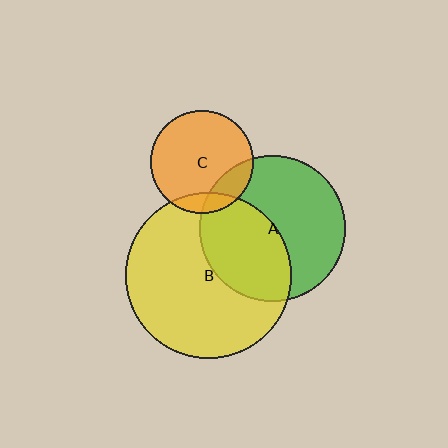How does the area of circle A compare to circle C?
Approximately 2.0 times.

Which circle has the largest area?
Circle B (yellow).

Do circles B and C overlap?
Yes.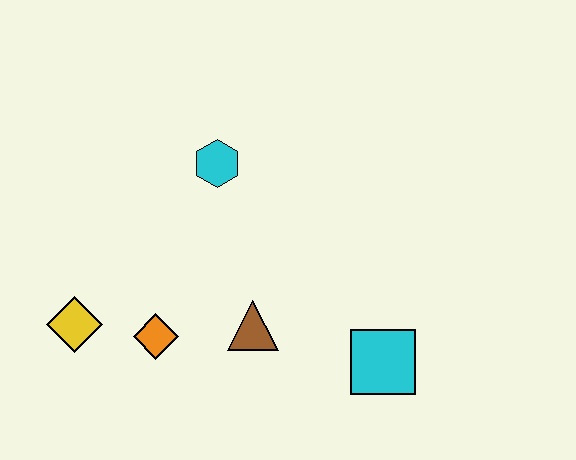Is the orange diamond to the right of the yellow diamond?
Yes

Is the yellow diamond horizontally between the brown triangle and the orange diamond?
No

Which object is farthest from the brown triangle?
The yellow diamond is farthest from the brown triangle.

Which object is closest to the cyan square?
The brown triangle is closest to the cyan square.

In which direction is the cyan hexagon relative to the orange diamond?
The cyan hexagon is above the orange diamond.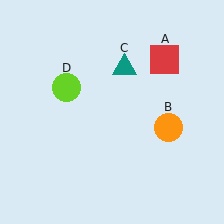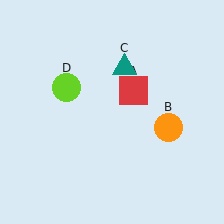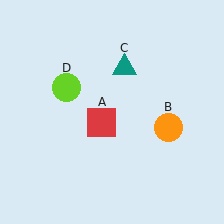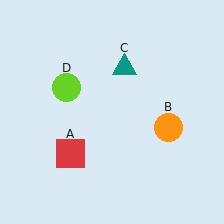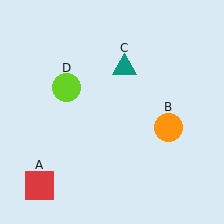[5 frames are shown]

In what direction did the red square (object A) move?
The red square (object A) moved down and to the left.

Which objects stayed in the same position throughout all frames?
Orange circle (object B) and teal triangle (object C) and lime circle (object D) remained stationary.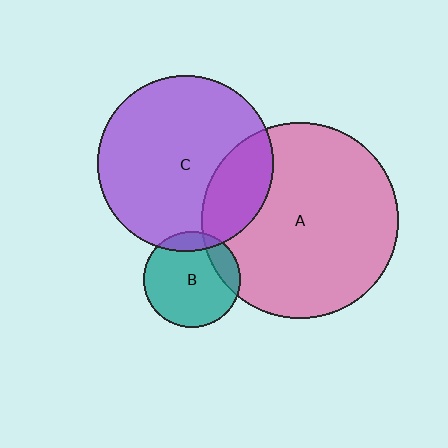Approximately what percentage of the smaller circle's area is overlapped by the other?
Approximately 15%.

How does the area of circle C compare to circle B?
Approximately 3.3 times.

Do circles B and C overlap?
Yes.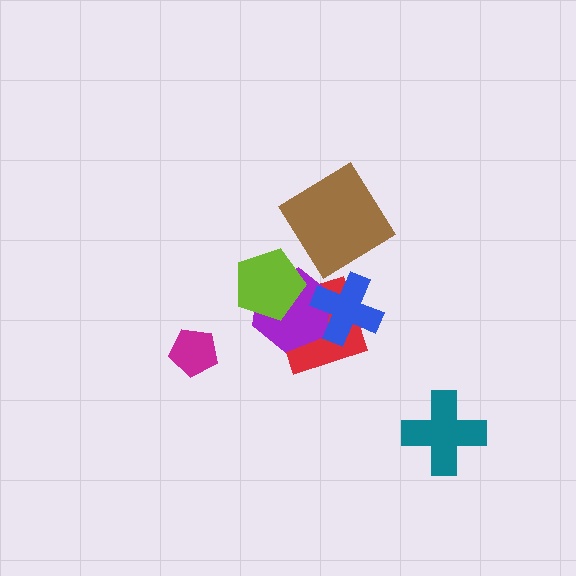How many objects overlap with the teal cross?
0 objects overlap with the teal cross.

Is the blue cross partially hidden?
No, no other shape covers it.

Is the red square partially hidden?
Yes, it is partially covered by another shape.